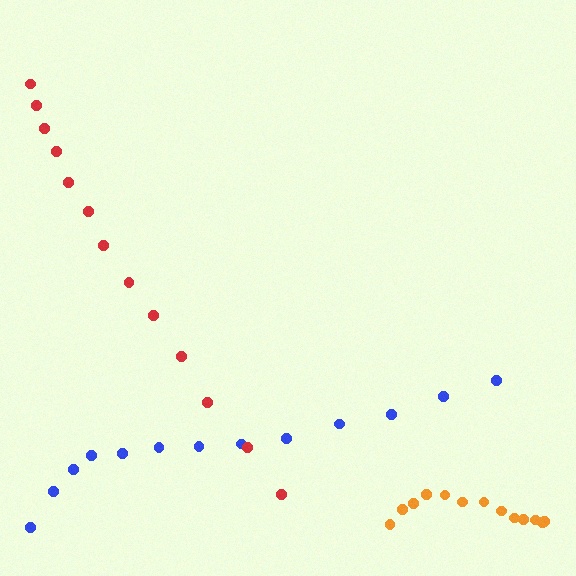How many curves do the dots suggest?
There are 3 distinct paths.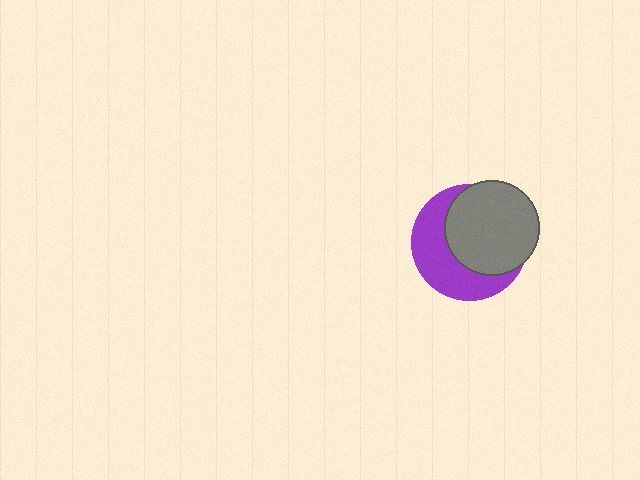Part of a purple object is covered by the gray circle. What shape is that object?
It is a circle.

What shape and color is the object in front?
The object in front is a gray circle.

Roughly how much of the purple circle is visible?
A small part of it is visible (roughly 45%).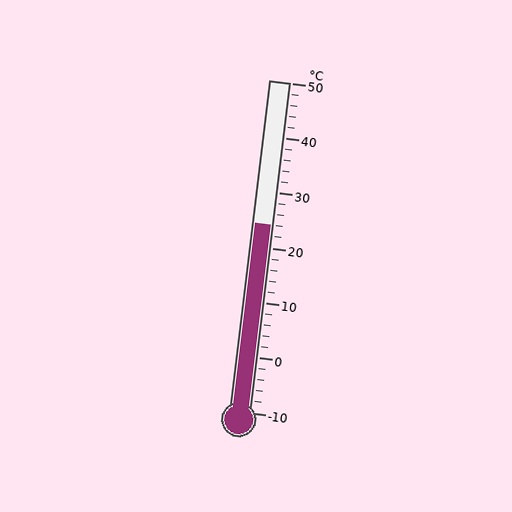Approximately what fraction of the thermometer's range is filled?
The thermometer is filled to approximately 55% of its range.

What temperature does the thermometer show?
The thermometer shows approximately 24°C.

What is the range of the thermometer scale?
The thermometer scale ranges from -10°C to 50°C.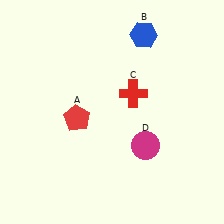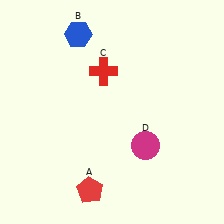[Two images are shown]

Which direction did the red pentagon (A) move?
The red pentagon (A) moved down.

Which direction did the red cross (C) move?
The red cross (C) moved left.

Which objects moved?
The objects that moved are: the red pentagon (A), the blue hexagon (B), the red cross (C).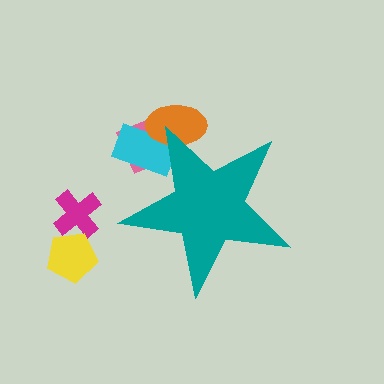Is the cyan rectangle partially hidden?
Yes, the cyan rectangle is partially hidden behind the teal star.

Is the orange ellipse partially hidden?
Yes, the orange ellipse is partially hidden behind the teal star.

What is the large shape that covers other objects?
A teal star.